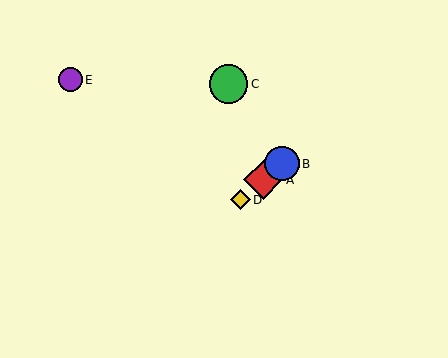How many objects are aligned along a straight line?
3 objects (A, B, D) are aligned along a straight line.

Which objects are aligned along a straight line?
Objects A, B, D are aligned along a straight line.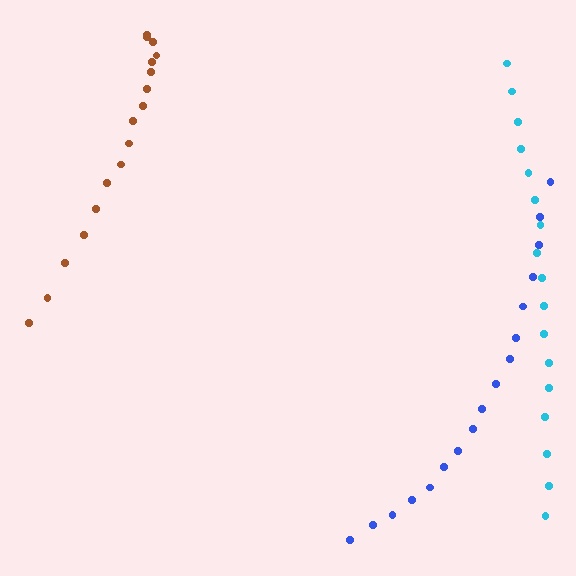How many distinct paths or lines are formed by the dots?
There are 3 distinct paths.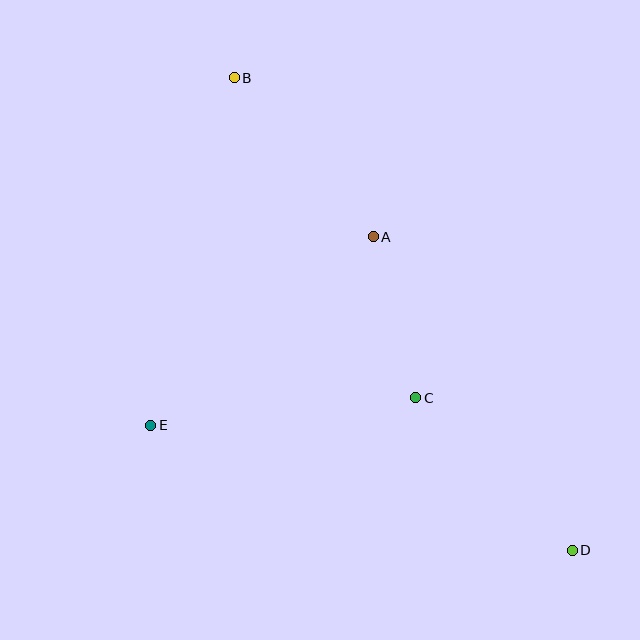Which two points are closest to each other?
Points A and C are closest to each other.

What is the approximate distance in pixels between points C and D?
The distance between C and D is approximately 218 pixels.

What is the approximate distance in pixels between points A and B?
The distance between A and B is approximately 211 pixels.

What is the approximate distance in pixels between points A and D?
The distance between A and D is approximately 371 pixels.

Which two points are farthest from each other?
Points B and D are farthest from each other.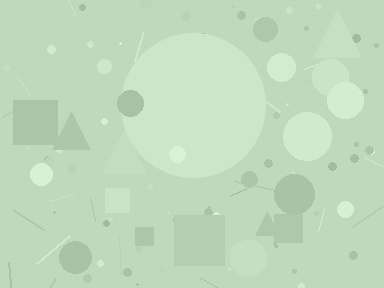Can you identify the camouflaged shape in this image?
The camouflaged shape is a circle.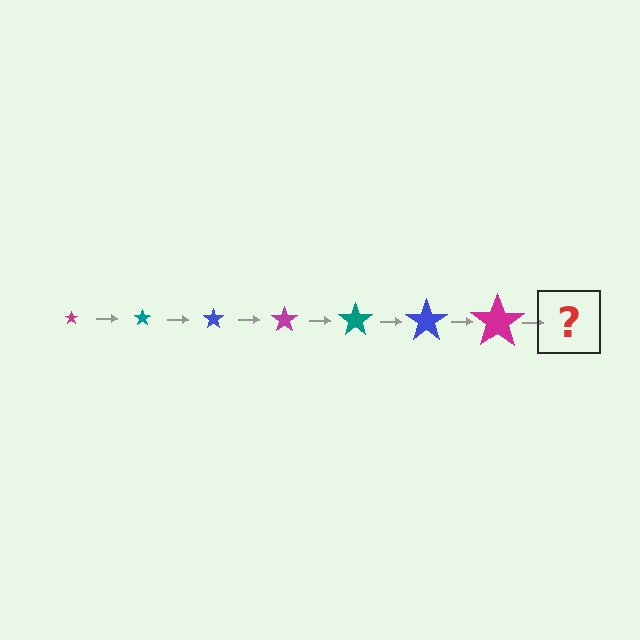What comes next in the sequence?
The next element should be a teal star, larger than the previous one.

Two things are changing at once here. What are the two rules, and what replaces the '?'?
The two rules are that the star grows larger each step and the color cycles through magenta, teal, and blue. The '?' should be a teal star, larger than the previous one.